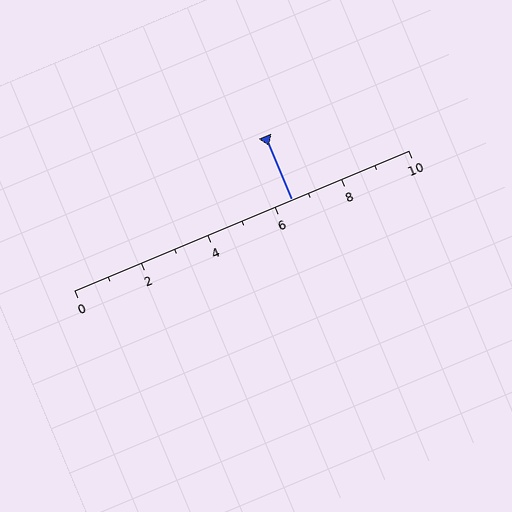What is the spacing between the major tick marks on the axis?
The major ticks are spaced 2 apart.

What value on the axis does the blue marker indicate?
The marker indicates approximately 6.5.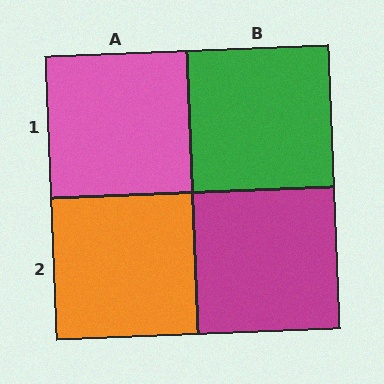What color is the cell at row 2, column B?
Magenta.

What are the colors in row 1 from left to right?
Pink, green.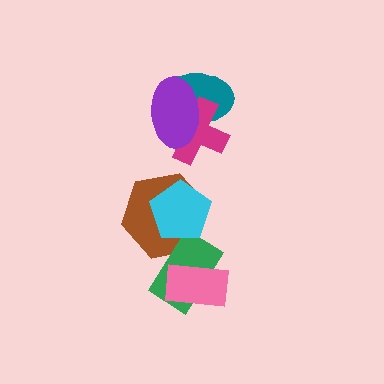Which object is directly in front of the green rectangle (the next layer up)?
The cyan pentagon is directly in front of the green rectangle.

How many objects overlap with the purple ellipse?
2 objects overlap with the purple ellipse.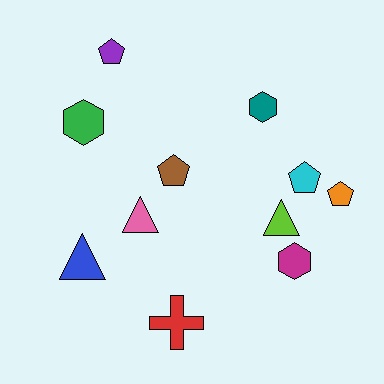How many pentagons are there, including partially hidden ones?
There are 4 pentagons.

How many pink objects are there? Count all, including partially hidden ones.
There is 1 pink object.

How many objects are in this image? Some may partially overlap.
There are 11 objects.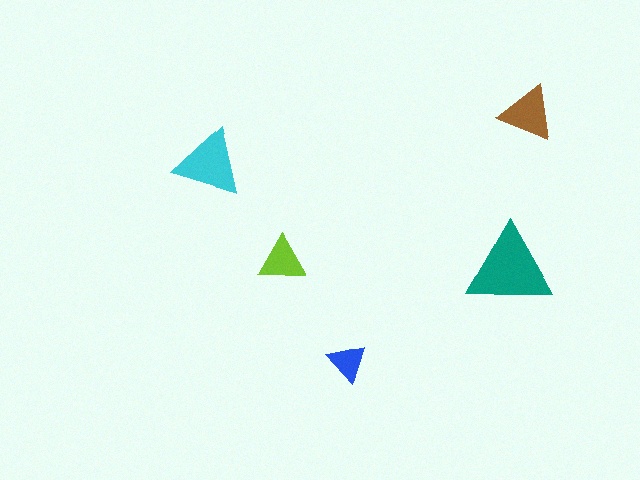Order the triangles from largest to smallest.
the teal one, the cyan one, the brown one, the lime one, the blue one.